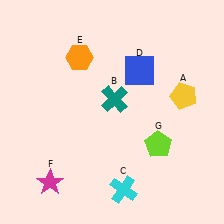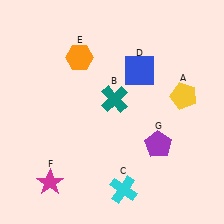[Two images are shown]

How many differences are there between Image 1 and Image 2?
There is 1 difference between the two images.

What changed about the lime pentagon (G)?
In Image 1, G is lime. In Image 2, it changed to purple.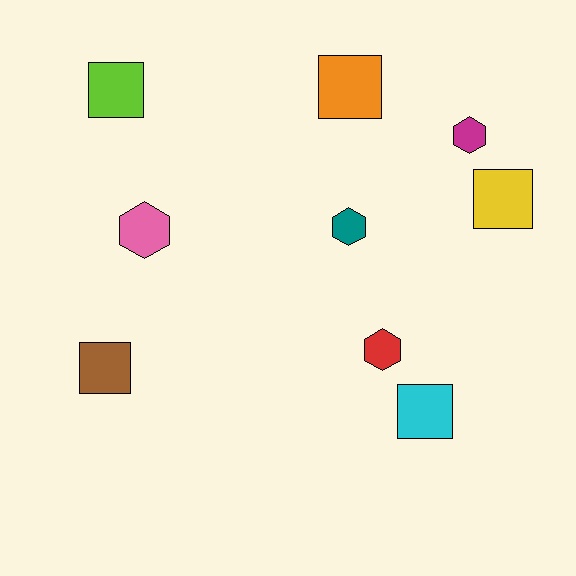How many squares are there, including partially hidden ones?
There are 5 squares.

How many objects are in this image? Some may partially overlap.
There are 9 objects.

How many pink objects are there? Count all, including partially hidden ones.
There is 1 pink object.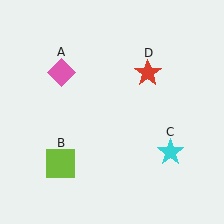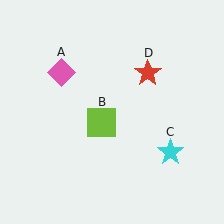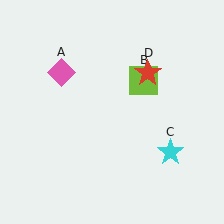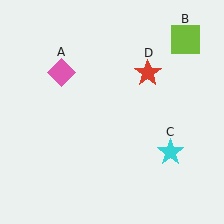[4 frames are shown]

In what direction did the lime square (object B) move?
The lime square (object B) moved up and to the right.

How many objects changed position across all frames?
1 object changed position: lime square (object B).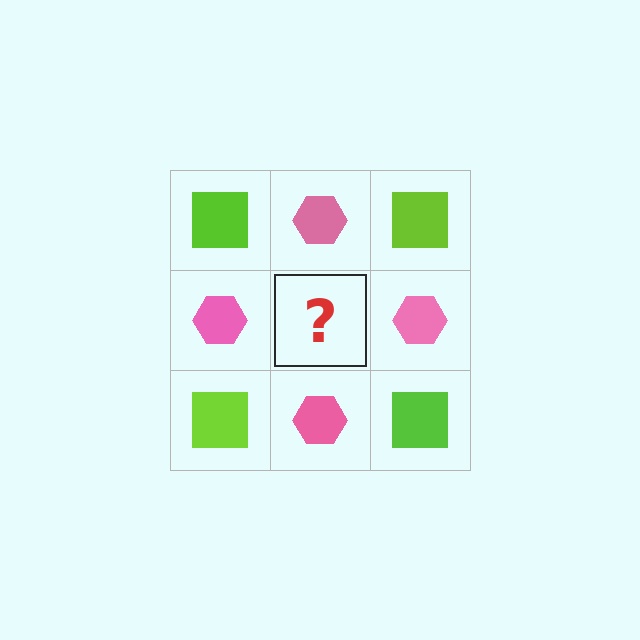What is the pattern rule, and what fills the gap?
The rule is that it alternates lime square and pink hexagon in a checkerboard pattern. The gap should be filled with a lime square.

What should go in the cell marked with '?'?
The missing cell should contain a lime square.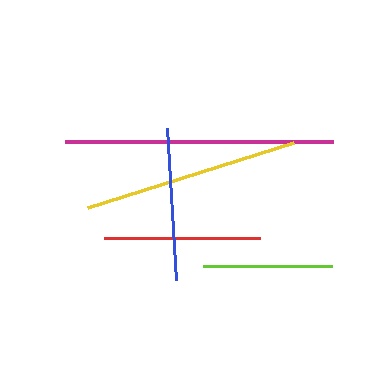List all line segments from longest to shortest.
From longest to shortest: magenta, yellow, red, blue, lime.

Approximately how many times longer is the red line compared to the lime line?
The red line is approximately 1.2 times the length of the lime line.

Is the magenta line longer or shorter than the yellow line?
The magenta line is longer than the yellow line.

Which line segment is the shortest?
The lime line is the shortest at approximately 129 pixels.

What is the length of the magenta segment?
The magenta segment is approximately 268 pixels long.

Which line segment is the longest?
The magenta line is the longest at approximately 268 pixels.